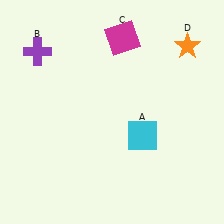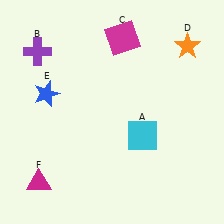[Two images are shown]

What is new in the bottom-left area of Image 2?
A magenta triangle (F) was added in the bottom-left area of Image 2.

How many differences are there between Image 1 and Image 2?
There are 2 differences between the two images.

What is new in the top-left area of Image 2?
A blue star (E) was added in the top-left area of Image 2.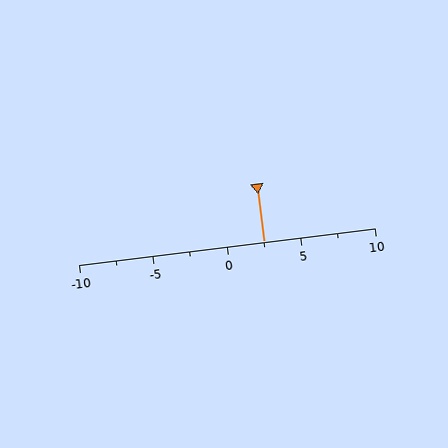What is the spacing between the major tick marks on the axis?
The major ticks are spaced 5 apart.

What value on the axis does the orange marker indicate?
The marker indicates approximately 2.5.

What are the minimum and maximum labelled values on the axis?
The axis runs from -10 to 10.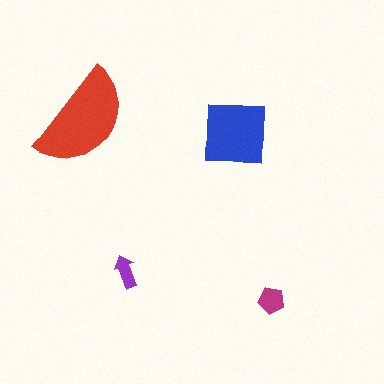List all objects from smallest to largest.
The purple arrow, the magenta pentagon, the blue square, the red semicircle.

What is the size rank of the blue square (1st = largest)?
2nd.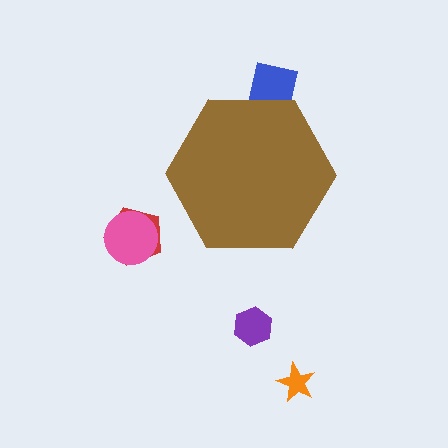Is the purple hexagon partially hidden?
No, the purple hexagon is fully visible.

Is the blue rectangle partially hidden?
Yes, the blue rectangle is partially hidden behind the brown hexagon.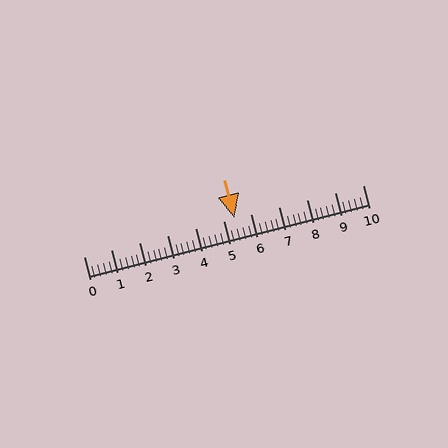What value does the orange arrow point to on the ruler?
The orange arrow points to approximately 5.4.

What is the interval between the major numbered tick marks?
The major tick marks are spaced 1 units apart.